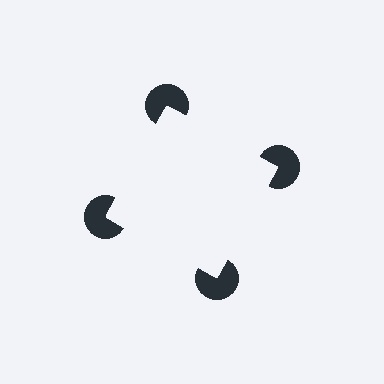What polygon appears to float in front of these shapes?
An illusory square — its edges are inferred from the aligned wedge cuts in the pac-man discs, not physically drawn.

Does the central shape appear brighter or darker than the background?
It typically appears slightly brighter than the background, even though no actual brightness change is drawn.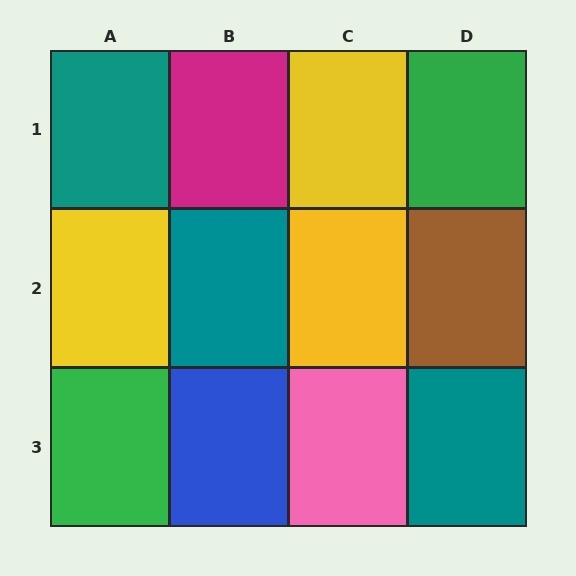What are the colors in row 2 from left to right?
Yellow, teal, yellow, brown.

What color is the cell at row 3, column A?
Green.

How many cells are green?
2 cells are green.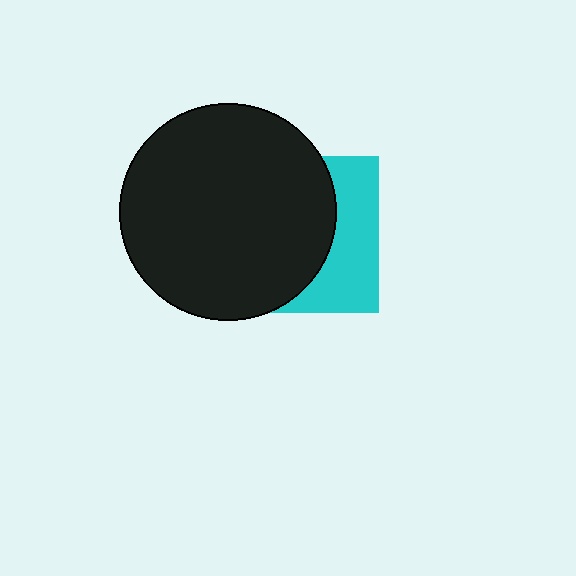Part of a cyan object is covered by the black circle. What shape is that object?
It is a square.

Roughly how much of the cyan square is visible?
A small part of it is visible (roughly 36%).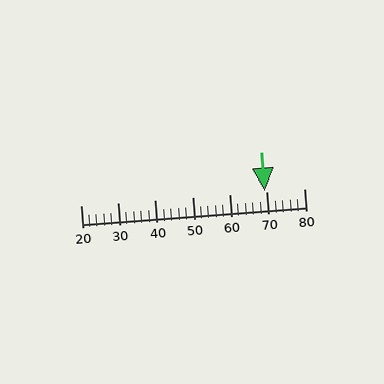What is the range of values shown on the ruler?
The ruler shows values from 20 to 80.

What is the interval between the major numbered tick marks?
The major tick marks are spaced 10 units apart.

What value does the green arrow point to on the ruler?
The green arrow points to approximately 70.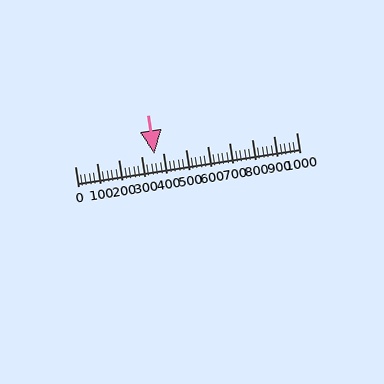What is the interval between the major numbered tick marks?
The major tick marks are spaced 100 units apart.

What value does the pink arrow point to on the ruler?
The pink arrow points to approximately 360.